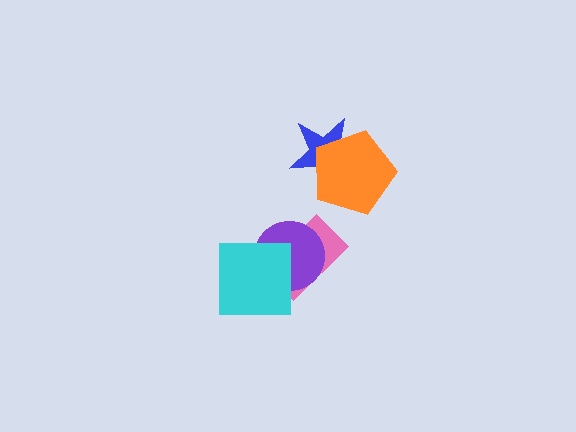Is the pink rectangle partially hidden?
Yes, it is partially covered by another shape.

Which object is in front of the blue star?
The orange pentagon is in front of the blue star.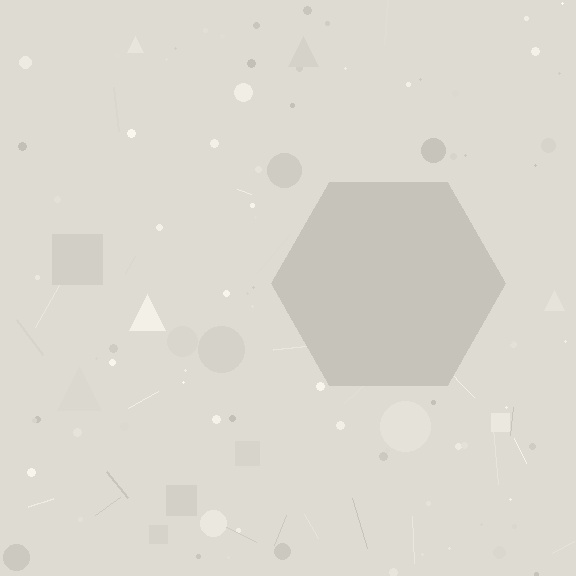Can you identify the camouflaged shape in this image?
The camouflaged shape is a hexagon.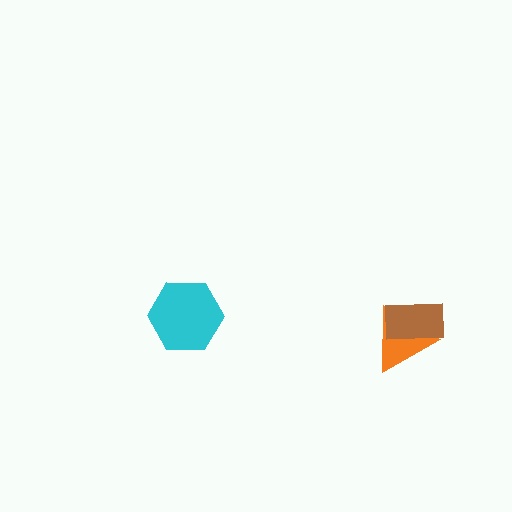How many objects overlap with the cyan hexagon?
0 objects overlap with the cyan hexagon.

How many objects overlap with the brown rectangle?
1 object overlaps with the brown rectangle.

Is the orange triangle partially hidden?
Yes, it is partially covered by another shape.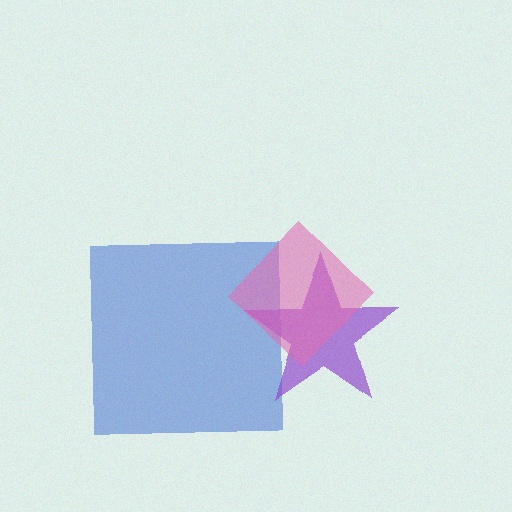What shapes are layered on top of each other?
The layered shapes are: a blue square, a purple star, a pink diamond.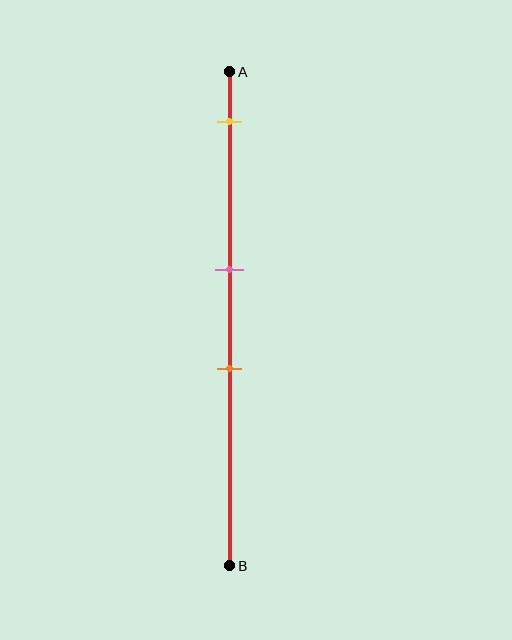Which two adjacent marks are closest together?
The pink and orange marks are the closest adjacent pair.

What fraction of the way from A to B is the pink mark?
The pink mark is approximately 40% (0.4) of the way from A to B.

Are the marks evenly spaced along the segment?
No, the marks are not evenly spaced.